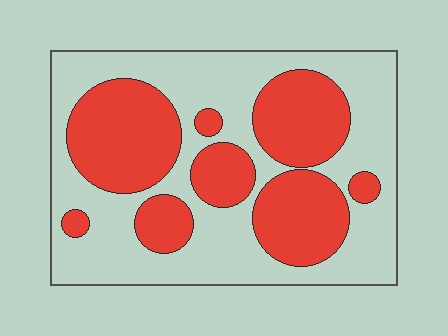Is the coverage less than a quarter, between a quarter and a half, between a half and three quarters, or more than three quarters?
Between a quarter and a half.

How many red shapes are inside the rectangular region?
8.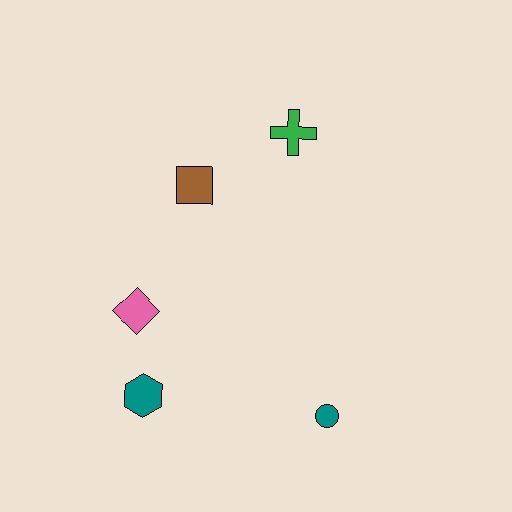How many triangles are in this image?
There are no triangles.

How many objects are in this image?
There are 5 objects.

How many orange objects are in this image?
There are no orange objects.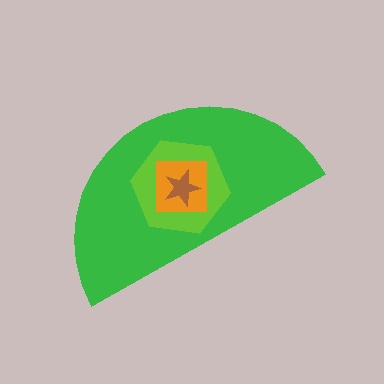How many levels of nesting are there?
4.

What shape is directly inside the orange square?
The brown star.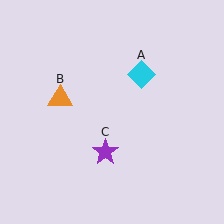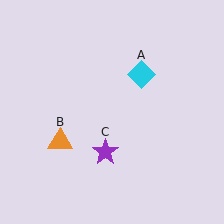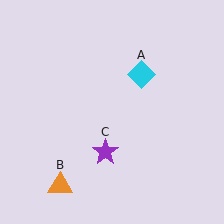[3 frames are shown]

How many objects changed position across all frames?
1 object changed position: orange triangle (object B).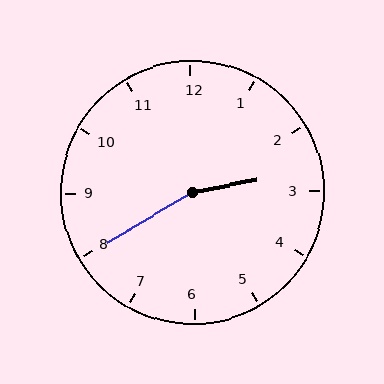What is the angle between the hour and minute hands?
Approximately 160 degrees.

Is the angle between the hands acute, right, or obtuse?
It is obtuse.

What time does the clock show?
2:40.